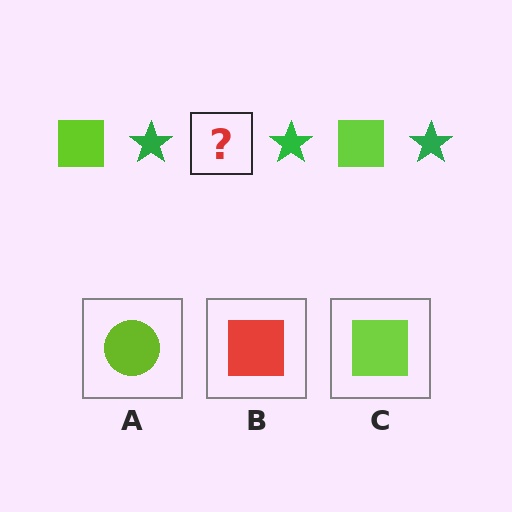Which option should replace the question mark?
Option C.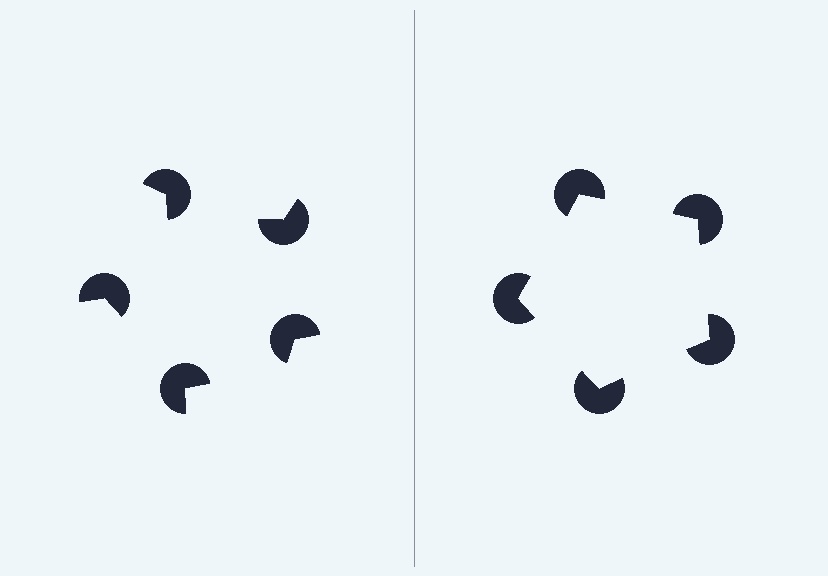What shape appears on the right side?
An illusory pentagon.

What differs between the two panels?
The pac-man discs are positioned identically on both sides; only the wedge orientations differ. On the right they align to a pentagon; on the left they are misaligned.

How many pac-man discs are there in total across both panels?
10 — 5 on each side.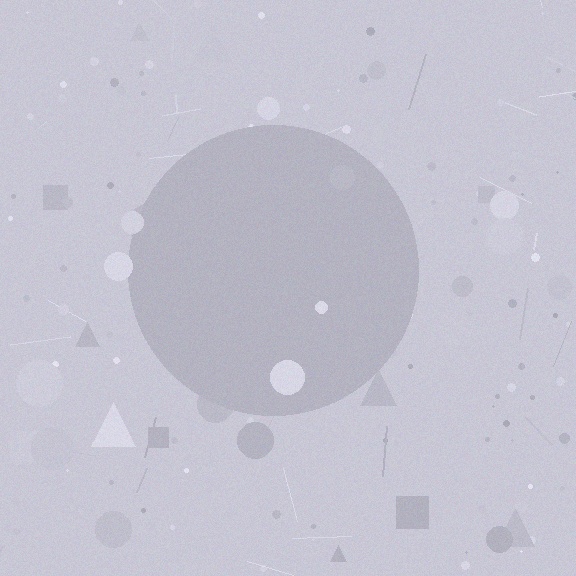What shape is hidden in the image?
A circle is hidden in the image.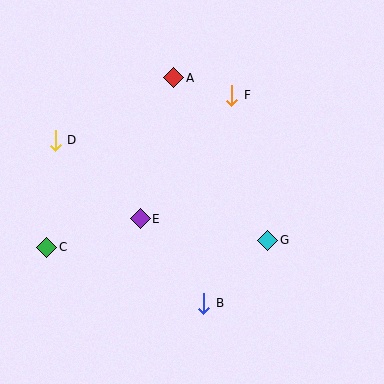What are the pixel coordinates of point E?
Point E is at (140, 219).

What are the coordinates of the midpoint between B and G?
The midpoint between B and G is at (236, 272).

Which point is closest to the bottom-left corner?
Point C is closest to the bottom-left corner.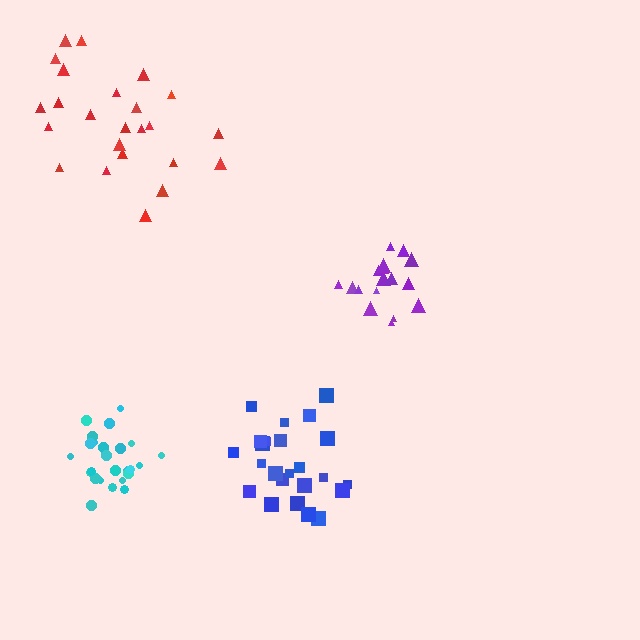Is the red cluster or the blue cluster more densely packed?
Blue.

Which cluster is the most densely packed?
Cyan.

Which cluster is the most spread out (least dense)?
Red.